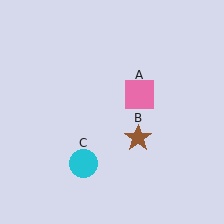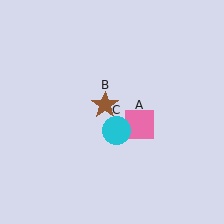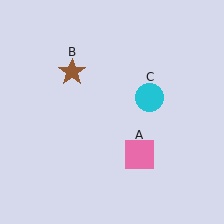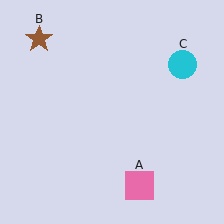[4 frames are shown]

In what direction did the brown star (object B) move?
The brown star (object B) moved up and to the left.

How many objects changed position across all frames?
3 objects changed position: pink square (object A), brown star (object B), cyan circle (object C).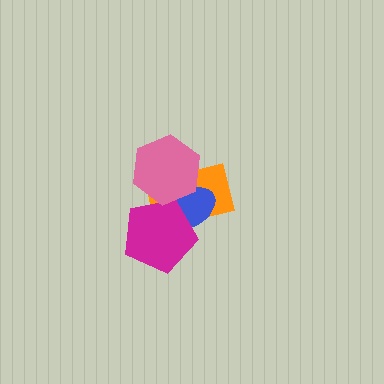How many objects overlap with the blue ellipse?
3 objects overlap with the blue ellipse.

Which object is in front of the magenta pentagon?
The pink hexagon is in front of the magenta pentagon.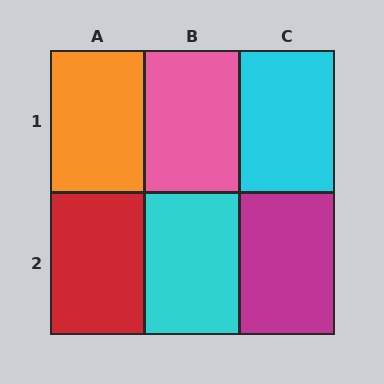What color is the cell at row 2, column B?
Cyan.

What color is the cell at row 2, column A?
Red.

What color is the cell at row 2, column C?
Magenta.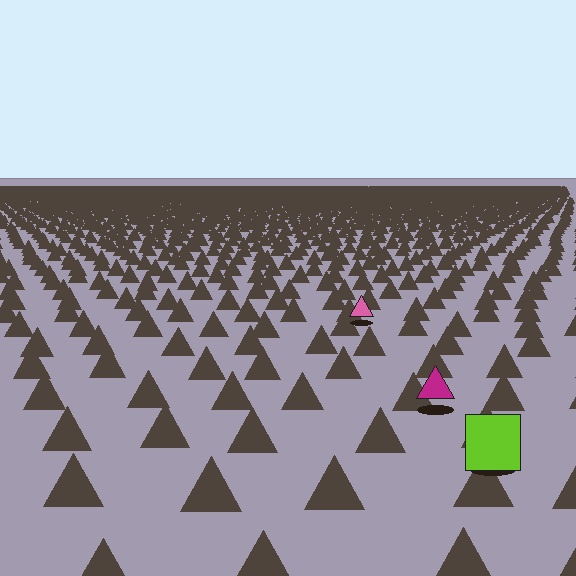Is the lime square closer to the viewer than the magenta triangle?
Yes. The lime square is closer — you can tell from the texture gradient: the ground texture is coarser near it.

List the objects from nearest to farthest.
From nearest to farthest: the lime square, the magenta triangle, the pink triangle.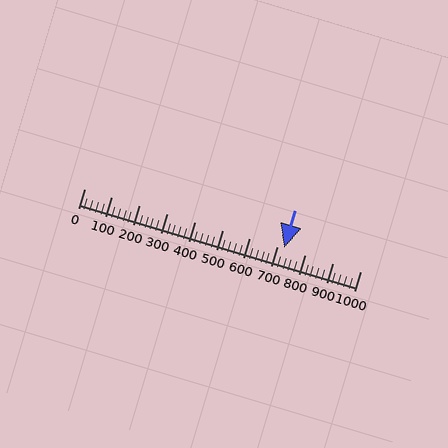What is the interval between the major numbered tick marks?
The major tick marks are spaced 100 units apart.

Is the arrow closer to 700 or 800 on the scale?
The arrow is closer to 700.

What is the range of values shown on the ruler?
The ruler shows values from 0 to 1000.